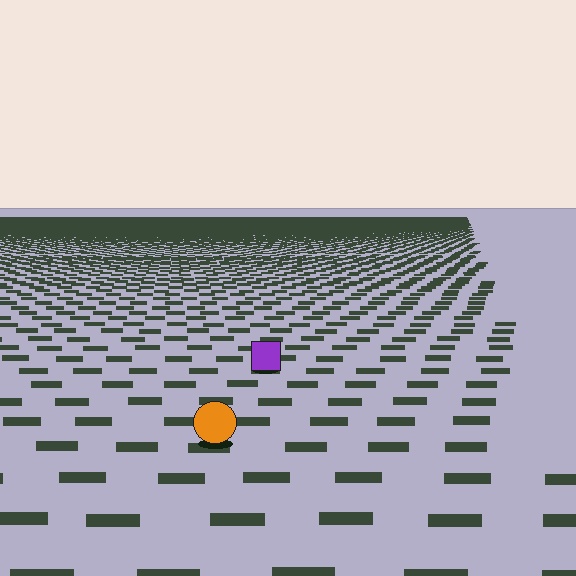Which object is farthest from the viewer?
The purple square is farthest from the viewer. It appears smaller and the ground texture around it is denser.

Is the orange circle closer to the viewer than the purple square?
Yes. The orange circle is closer — you can tell from the texture gradient: the ground texture is coarser near it.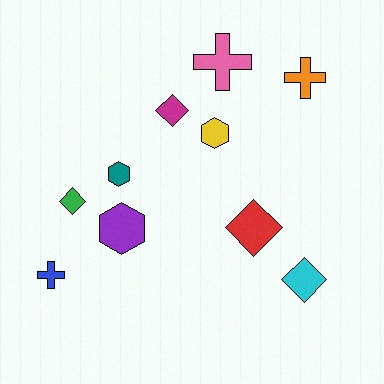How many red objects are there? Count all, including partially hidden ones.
There is 1 red object.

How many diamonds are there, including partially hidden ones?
There are 4 diamonds.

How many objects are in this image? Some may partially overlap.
There are 10 objects.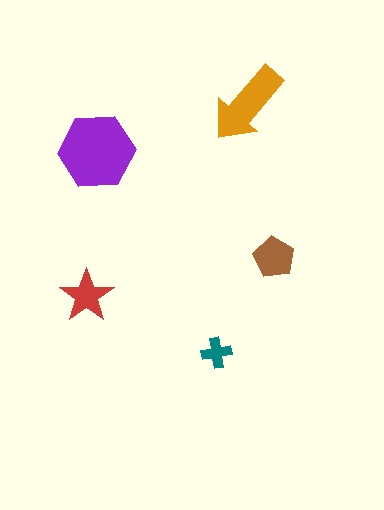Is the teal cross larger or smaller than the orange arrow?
Smaller.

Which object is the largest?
The purple hexagon.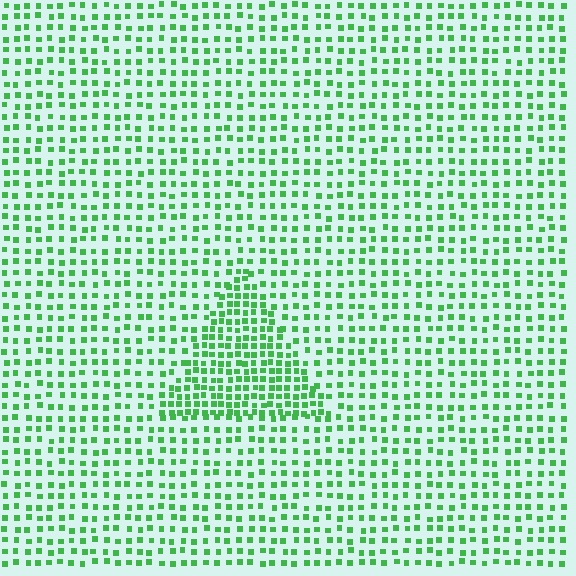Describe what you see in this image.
The image contains small green elements arranged at two different densities. A triangle-shaped region is visible where the elements are more densely packed than the surrounding area.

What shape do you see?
I see a triangle.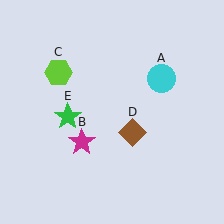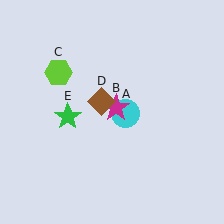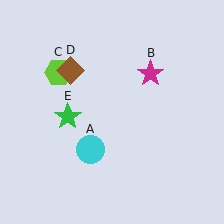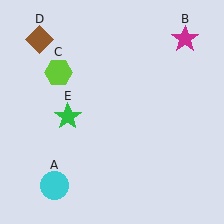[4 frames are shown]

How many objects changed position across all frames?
3 objects changed position: cyan circle (object A), magenta star (object B), brown diamond (object D).